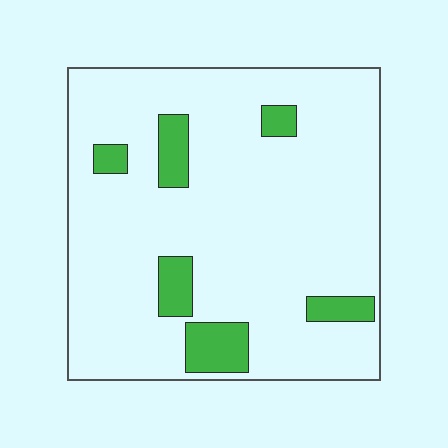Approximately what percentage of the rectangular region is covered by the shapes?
Approximately 10%.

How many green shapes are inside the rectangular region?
6.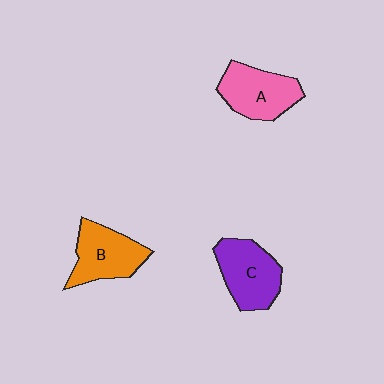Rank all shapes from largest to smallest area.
From largest to smallest: C (purple), A (pink), B (orange).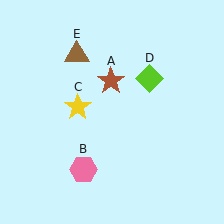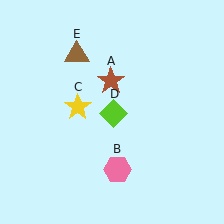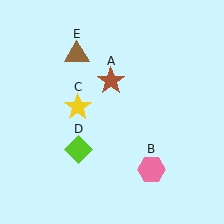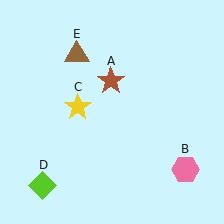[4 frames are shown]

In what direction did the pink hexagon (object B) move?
The pink hexagon (object B) moved right.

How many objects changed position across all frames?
2 objects changed position: pink hexagon (object B), lime diamond (object D).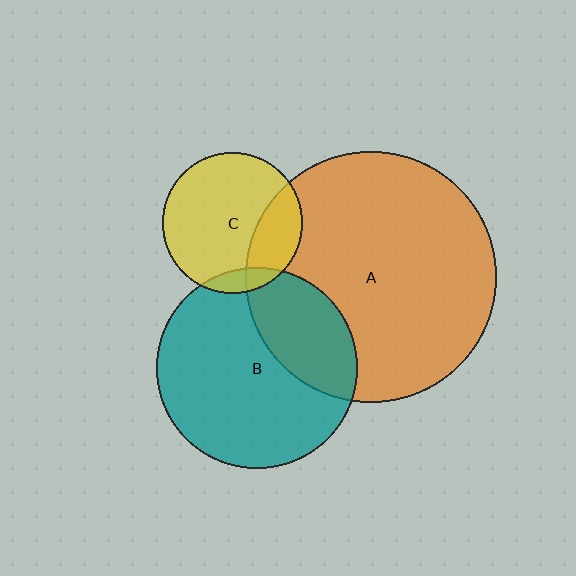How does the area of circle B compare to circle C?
Approximately 2.0 times.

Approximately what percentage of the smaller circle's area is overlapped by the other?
Approximately 10%.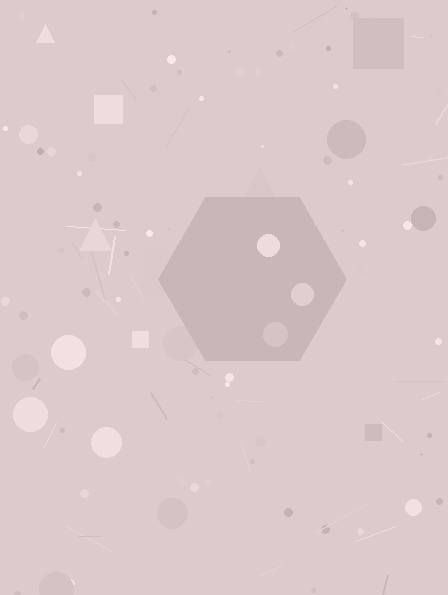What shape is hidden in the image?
A hexagon is hidden in the image.